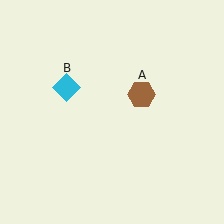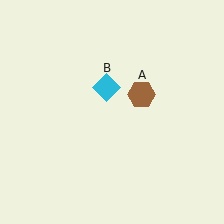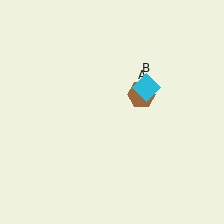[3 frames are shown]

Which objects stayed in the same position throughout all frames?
Brown hexagon (object A) remained stationary.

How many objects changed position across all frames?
1 object changed position: cyan diamond (object B).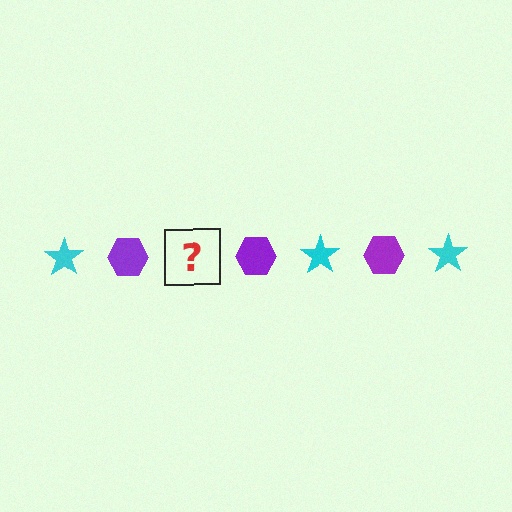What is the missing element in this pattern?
The missing element is a cyan star.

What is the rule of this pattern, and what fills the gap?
The rule is that the pattern alternates between cyan star and purple hexagon. The gap should be filled with a cyan star.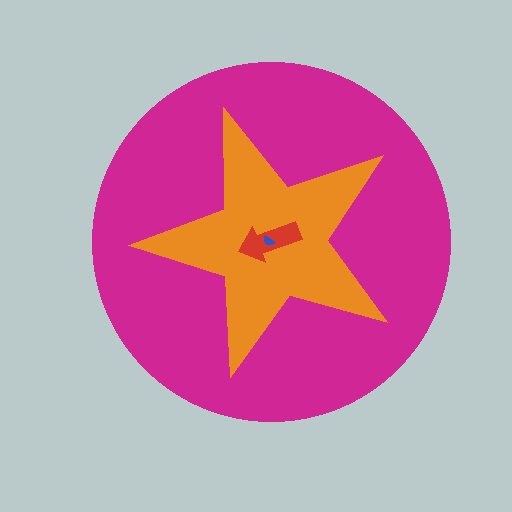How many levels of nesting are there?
4.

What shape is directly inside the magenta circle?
The orange star.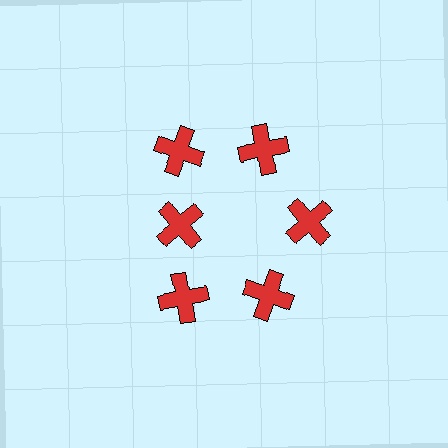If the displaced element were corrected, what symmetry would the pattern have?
It would have 6-fold rotational symmetry — the pattern would map onto itself every 60 degrees.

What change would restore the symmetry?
The symmetry would be restored by moving it outward, back onto the ring so that all 6 crosses sit at equal angles and equal distance from the center.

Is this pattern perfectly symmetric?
No. The 6 red crosses are arranged in a ring, but one element near the 9 o'clock position is pulled inward toward the center, breaking the 6-fold rotational symmetry.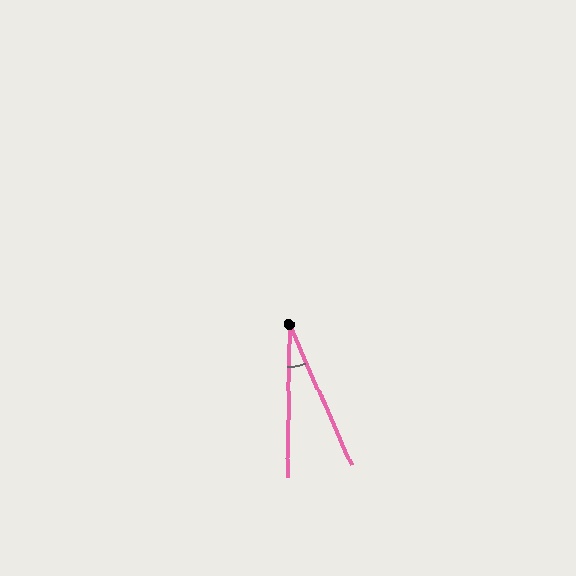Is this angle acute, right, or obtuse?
It is acute.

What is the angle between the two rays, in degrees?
Approximately 24 degrees.